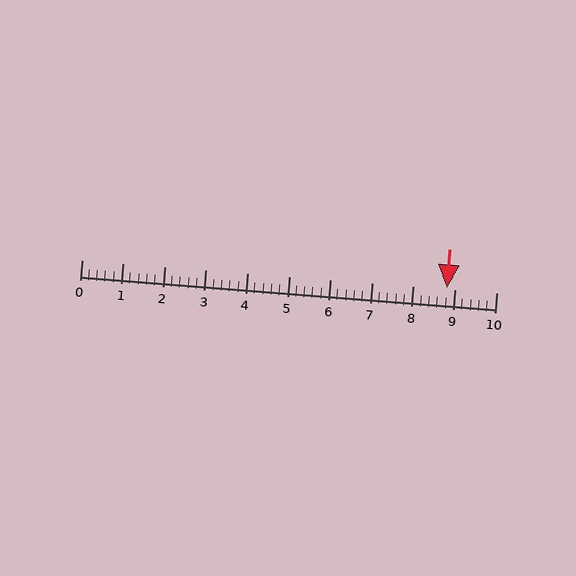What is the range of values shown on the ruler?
The ruler shows values from 0 to 10.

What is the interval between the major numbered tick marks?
The major tick marks are spaced 1 units apart.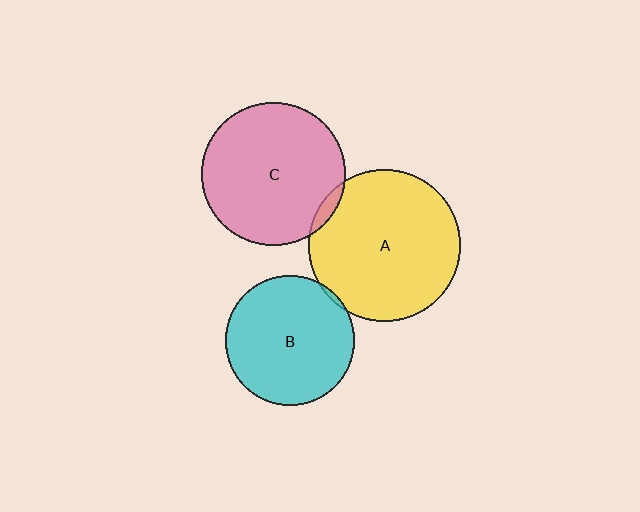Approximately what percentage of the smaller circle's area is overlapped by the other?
Approximately 5%.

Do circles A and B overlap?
Yes.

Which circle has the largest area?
Circle A (yellow).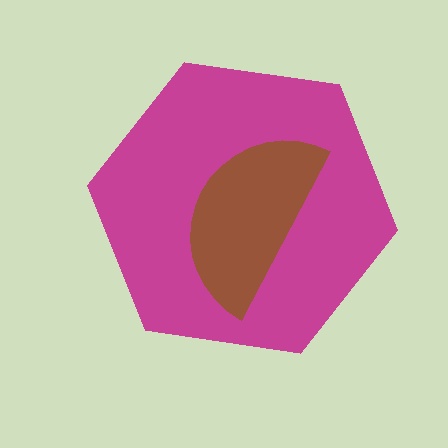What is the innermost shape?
The brown semicircle.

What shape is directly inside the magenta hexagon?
The brown semicircle.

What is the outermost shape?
The magenta hexagon.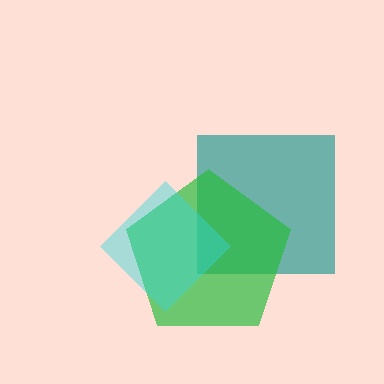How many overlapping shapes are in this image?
There are 3 overlapping shapes in the image.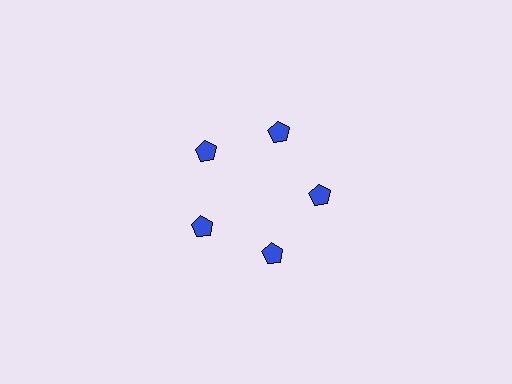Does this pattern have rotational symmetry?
Yes, this pattern has 5-fold rotational symmetry. It looks the same after rotating 72 degrees around the center.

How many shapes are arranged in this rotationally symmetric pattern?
There are 5 shapes, arranged in 5 groups of 1.